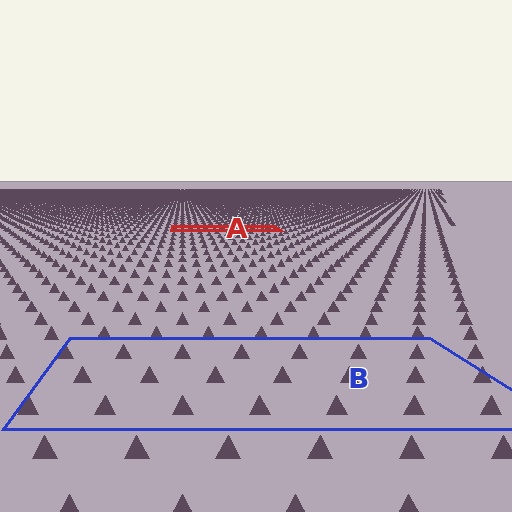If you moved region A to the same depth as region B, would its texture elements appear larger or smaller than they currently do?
They would appear larger. At a closer depth, the same texture elements are projected at a bigger on-screen size.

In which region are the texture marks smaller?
The texture marks are smaller in region A, because it is farther away.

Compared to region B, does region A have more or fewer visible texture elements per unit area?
Region A has more texture elements per unit area — they are packed more densely because it is farther away.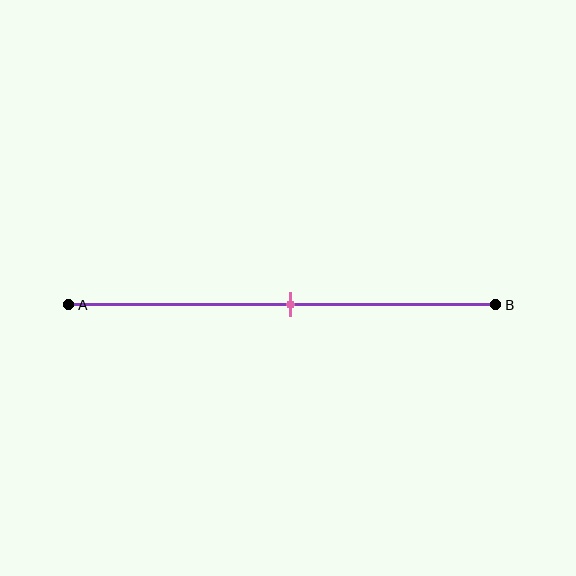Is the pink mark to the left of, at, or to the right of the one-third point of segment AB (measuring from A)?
The pink mark is to the right of the one-third point of segment AB.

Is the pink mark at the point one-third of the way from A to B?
No, the mark is at about 50% from A, not at the 33% one-third point.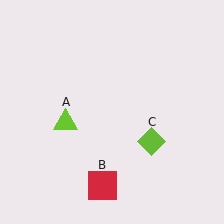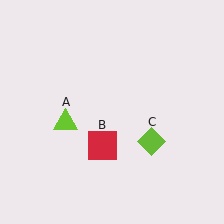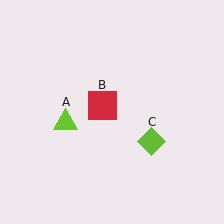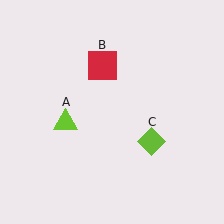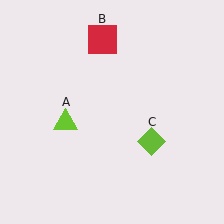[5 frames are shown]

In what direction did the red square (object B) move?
The red square (object B) moved up.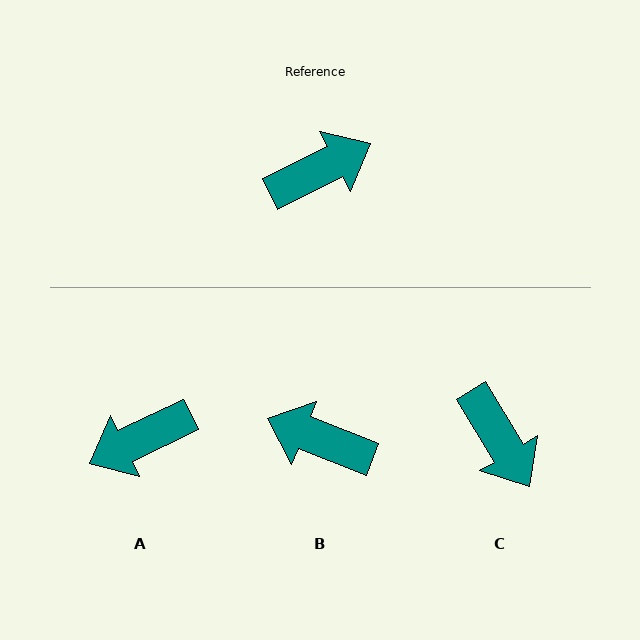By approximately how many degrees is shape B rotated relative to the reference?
Approximately 132 degrees counter-clockwise.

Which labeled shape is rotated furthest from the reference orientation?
A, about 179 degrees away.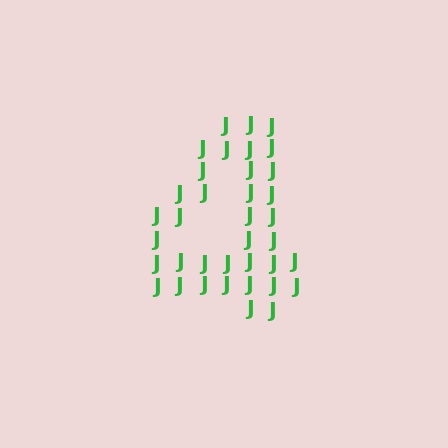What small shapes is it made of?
It is made of small letter J's.